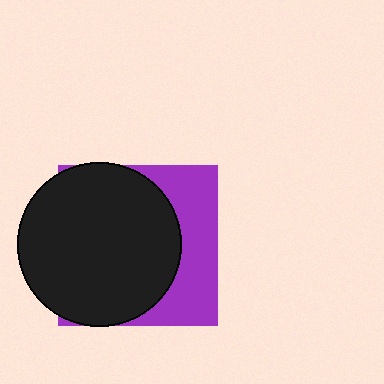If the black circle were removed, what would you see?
You would see the complete purple square.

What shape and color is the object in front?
The object in front is a black circle.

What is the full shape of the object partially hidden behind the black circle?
The partially hidden object is a purple square.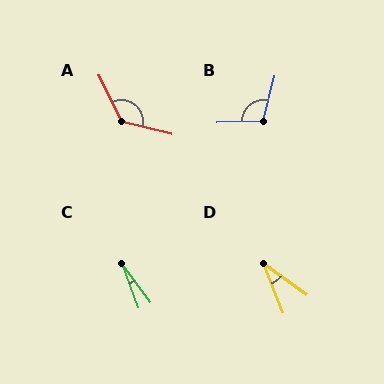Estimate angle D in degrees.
Approximately 32 degrees.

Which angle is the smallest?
C, at approximately 17 degrees.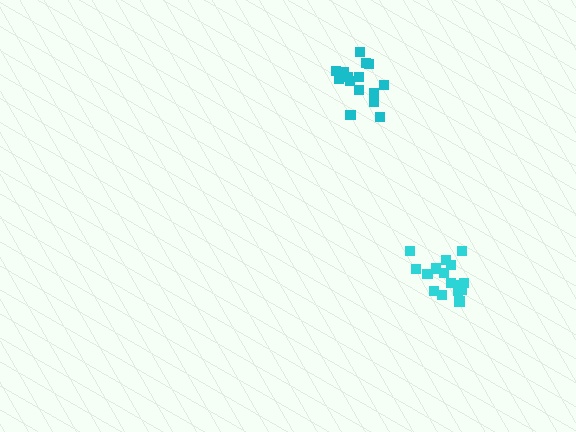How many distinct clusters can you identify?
There are 2 distinct clusters.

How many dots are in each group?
Group 1: 16 dots, Group 2: 16 dots (32 total).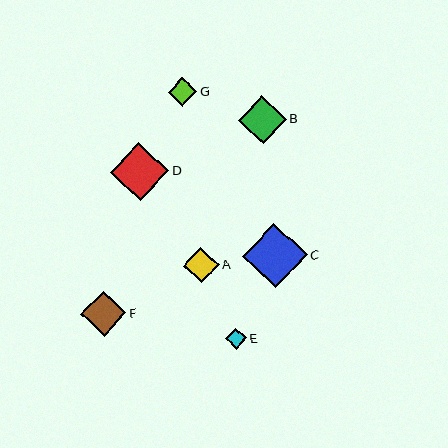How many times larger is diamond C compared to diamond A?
Diamond C is approximately 1.8 times the size of diamond A.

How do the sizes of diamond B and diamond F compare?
Diamond B and diamond F are approximately the same size.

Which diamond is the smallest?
Diamond E is the smallest with a size of approximately 21 pixels.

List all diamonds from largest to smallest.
From largest to smallest: C, D, B, F, A, G, E.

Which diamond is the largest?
Diamond C is the largest with a size of approximately 64 pixels.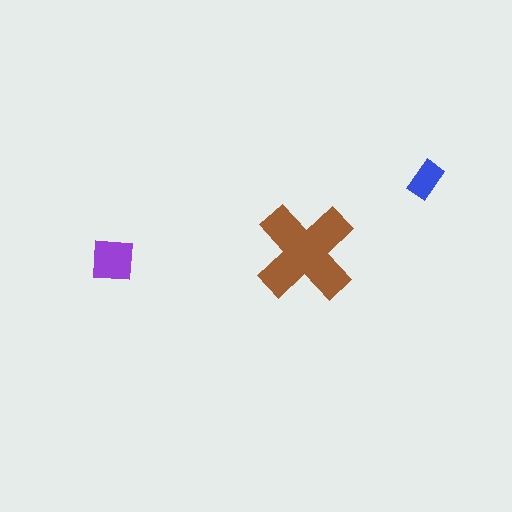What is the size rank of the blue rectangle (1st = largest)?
3rd.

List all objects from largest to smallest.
The brown cross, the purple square, the blue rectangle.